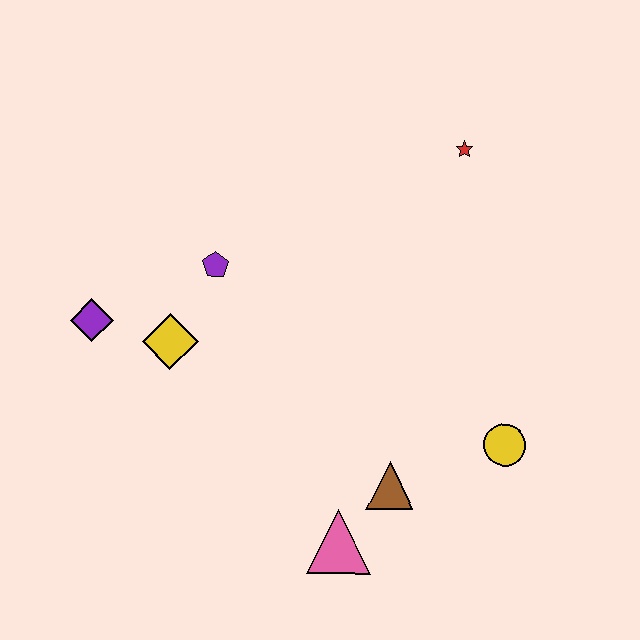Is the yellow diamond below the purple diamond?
Yes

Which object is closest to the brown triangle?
The pink triangle is closest to the brown triangle.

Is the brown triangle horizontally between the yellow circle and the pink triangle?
Yes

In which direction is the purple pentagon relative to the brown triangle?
The purple pentagon is above the brown triangle.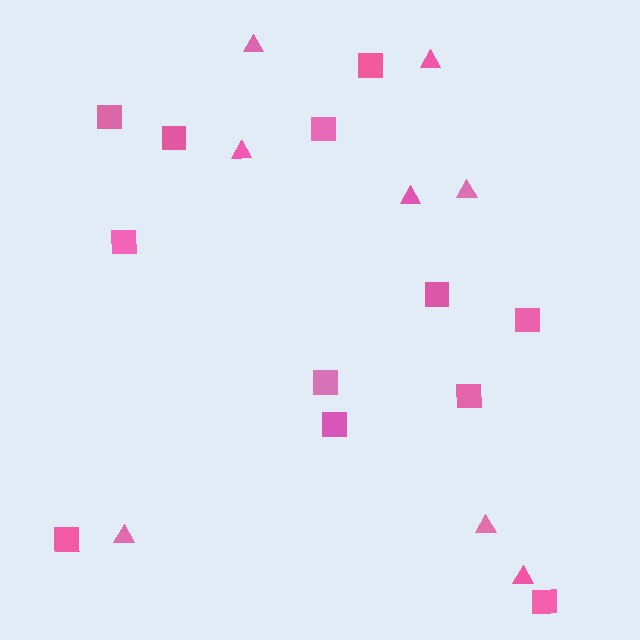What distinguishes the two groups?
There are 2 groups: one group of squares (12) and one group of triangles (8).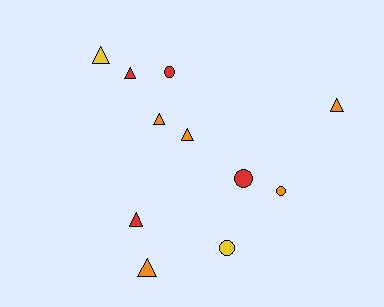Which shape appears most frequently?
Triangle, with 7 objects.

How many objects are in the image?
There are 11 objects.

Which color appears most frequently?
Orange, with 5 objects.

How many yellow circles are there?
There is 1 yellow circle.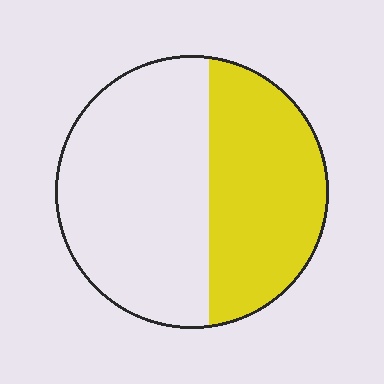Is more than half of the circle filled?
No.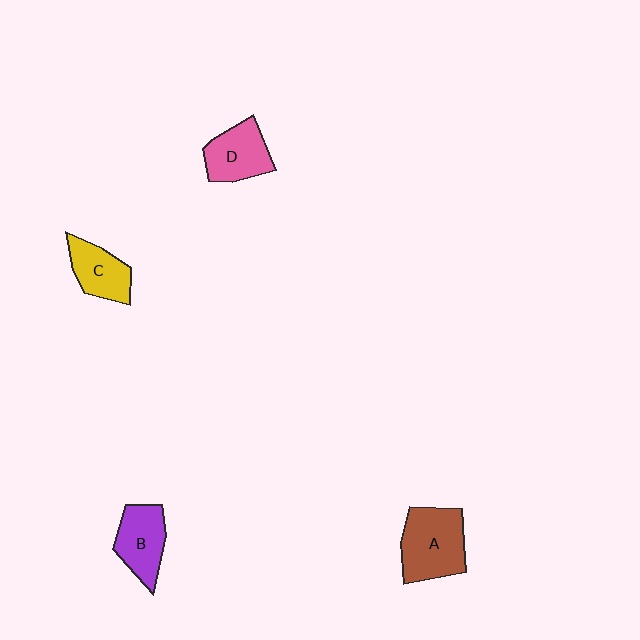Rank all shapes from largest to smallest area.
From largest to smallest: A (brown), B (purple), D (pink), C (yellow).